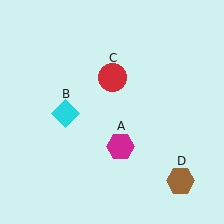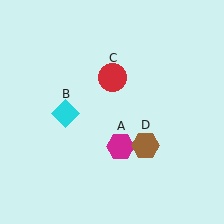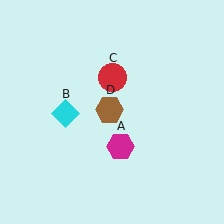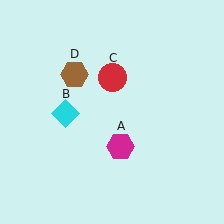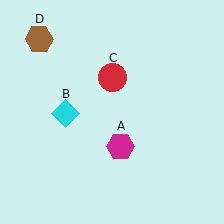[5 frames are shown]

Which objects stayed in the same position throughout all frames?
Magenta hexagon (object A) and cyan diamond (object B) and red circle (object C) remained stationary.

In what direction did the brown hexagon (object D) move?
The brown hexagon (object D) moved up and to the left.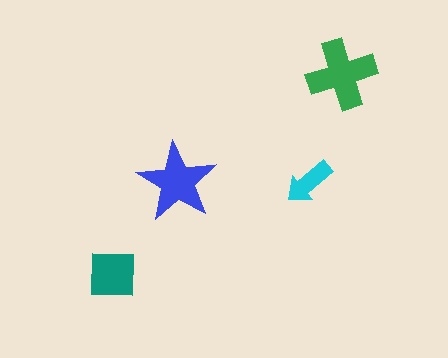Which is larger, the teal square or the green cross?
The green cross.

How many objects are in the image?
There are 4 objects in the image.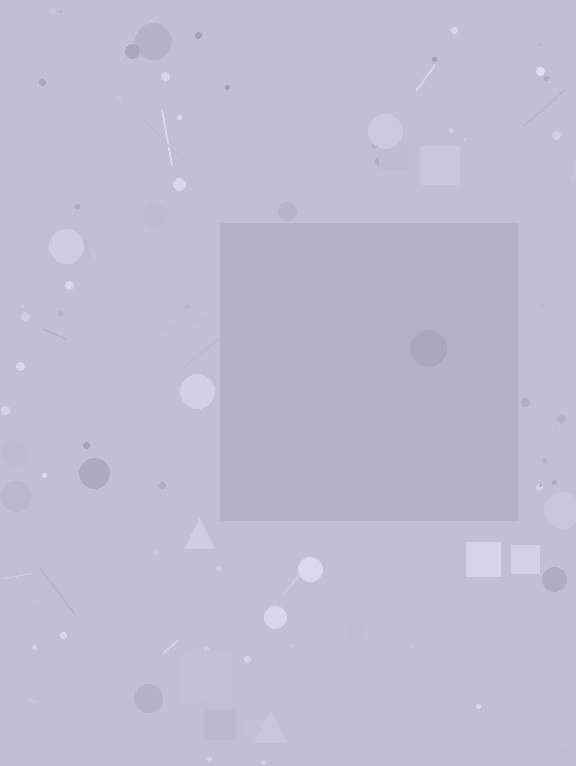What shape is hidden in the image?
A square is hidden in the image.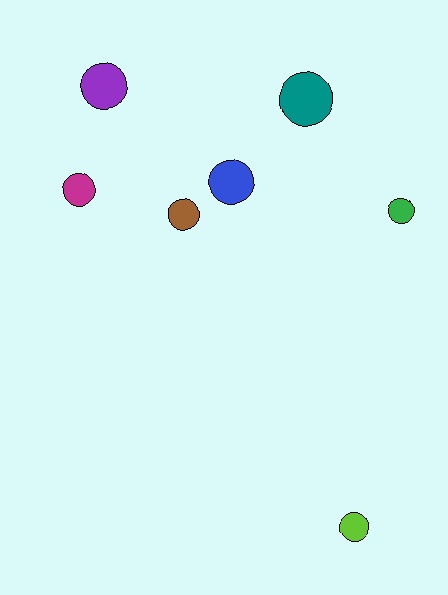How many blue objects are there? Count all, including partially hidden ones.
There is 1 blue object.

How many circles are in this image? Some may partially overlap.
There are 7 circles.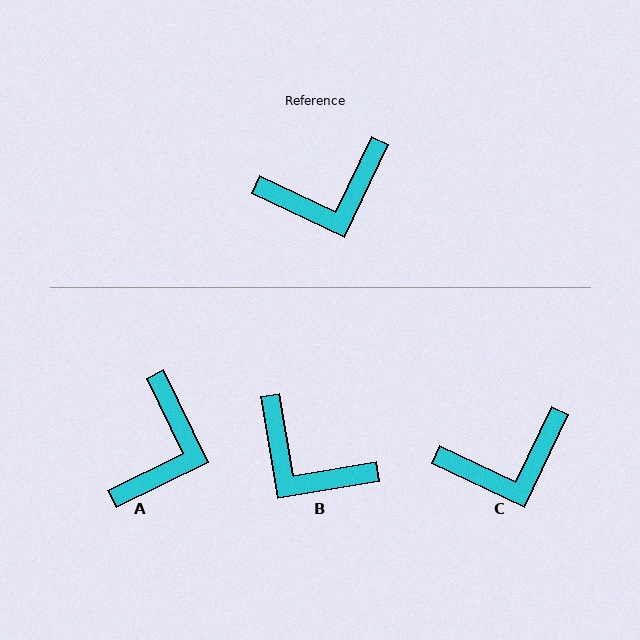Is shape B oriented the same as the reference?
No, it is off by about 55 degrees.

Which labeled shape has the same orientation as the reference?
C.